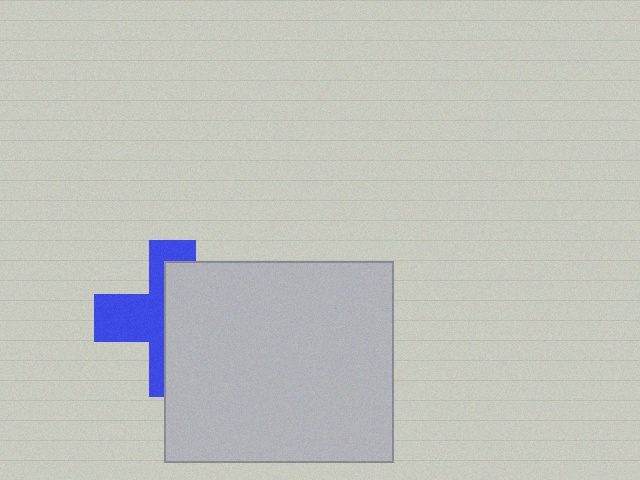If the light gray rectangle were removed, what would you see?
You would see the complete blue cross.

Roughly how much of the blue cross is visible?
A small part of it is visible (roughly 44%).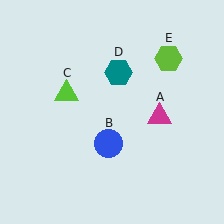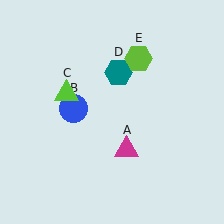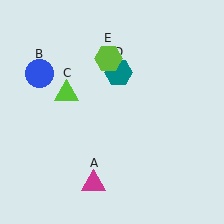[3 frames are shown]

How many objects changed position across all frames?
3 objects changed position: magenta triangle (object A), blue circle (object B), lime hexagon (object E).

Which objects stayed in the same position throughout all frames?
Lime triangle (object C) and teal hexagon (object D) remained stationary.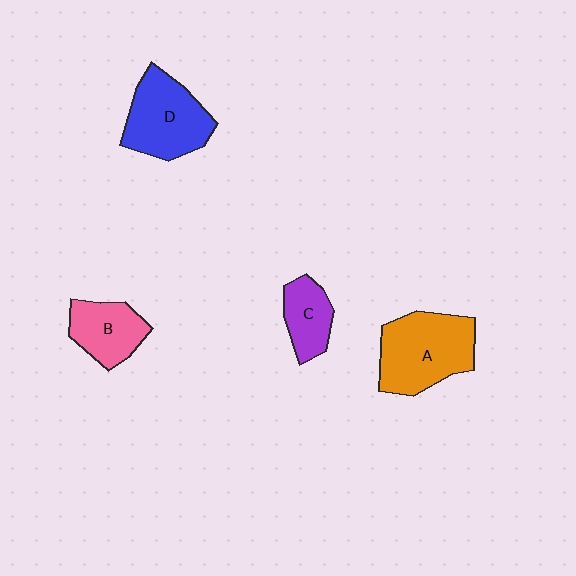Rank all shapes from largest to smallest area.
From largest to smallest: A (orange), D (blue), B (pink), C (purple).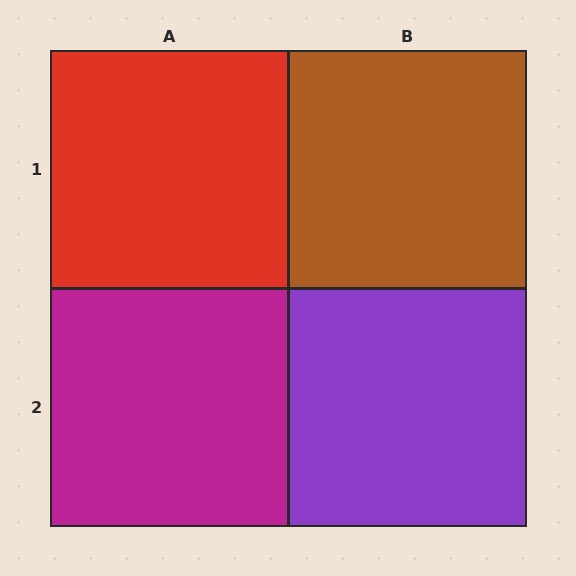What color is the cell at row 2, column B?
Purple.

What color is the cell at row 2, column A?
Magenta.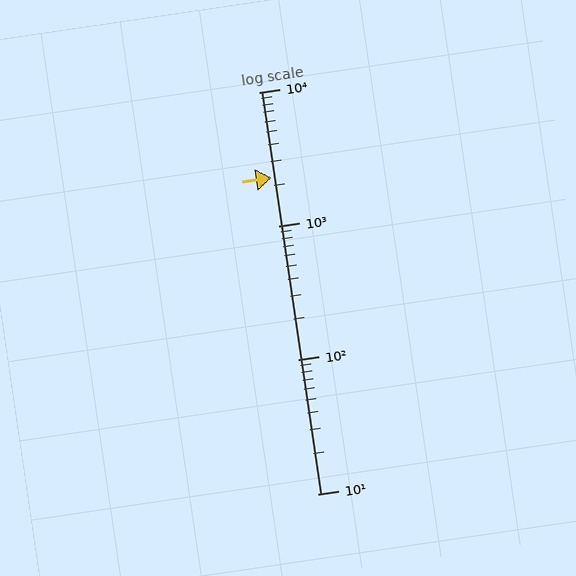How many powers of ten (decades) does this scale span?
The scale spans 3 decades, from 10 to 10000.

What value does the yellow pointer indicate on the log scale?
The pointer indicates approximately 2300.